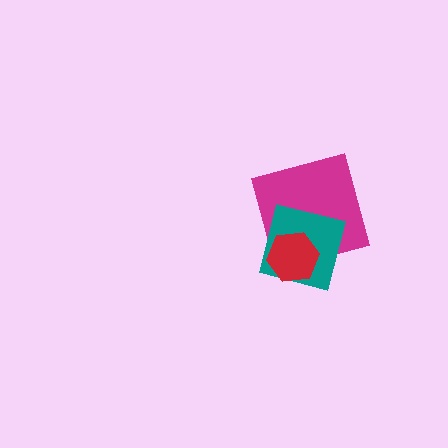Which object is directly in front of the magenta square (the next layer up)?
The teal square is directly in front of the magenta square.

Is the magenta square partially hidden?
Yes, it is partially covered by another shape.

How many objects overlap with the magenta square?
2 objects overlap with the magenta square.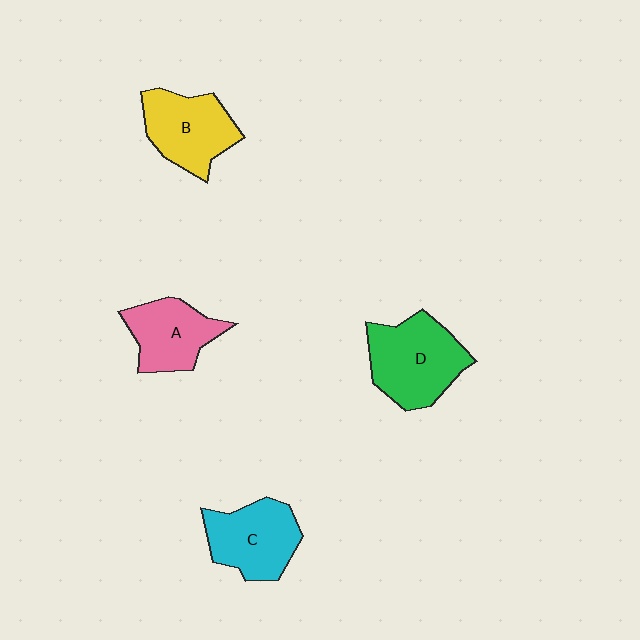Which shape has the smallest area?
Shape A (pink).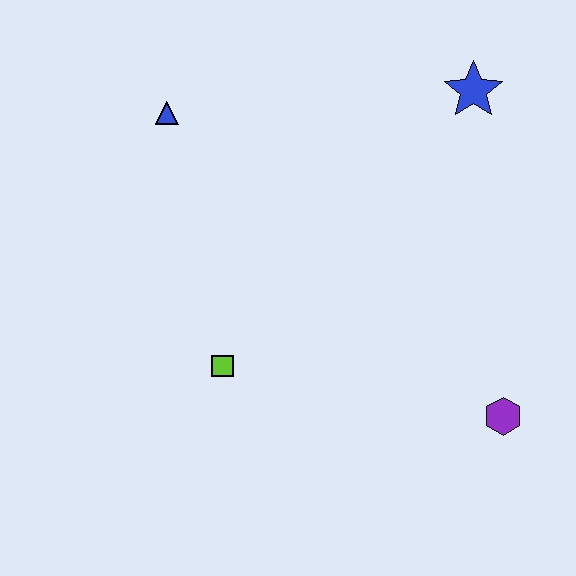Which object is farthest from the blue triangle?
The purple hexagon is farthest from the blue triangle.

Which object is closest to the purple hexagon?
The lime square is closest to the purple hexagon.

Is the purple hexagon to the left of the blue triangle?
No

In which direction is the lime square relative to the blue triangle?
The lime square is below the blue triangle.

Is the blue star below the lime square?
No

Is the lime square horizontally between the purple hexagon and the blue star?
No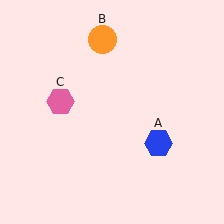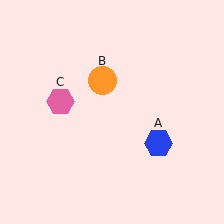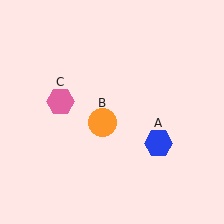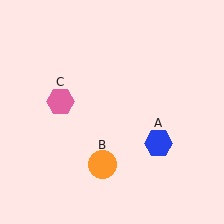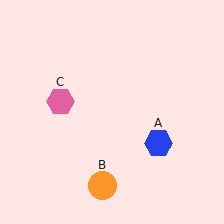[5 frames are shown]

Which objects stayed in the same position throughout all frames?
Blue hexagon (object A) and pink hexagon (object C) remained stationary.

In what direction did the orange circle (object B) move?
The orange circle (object B) moved down.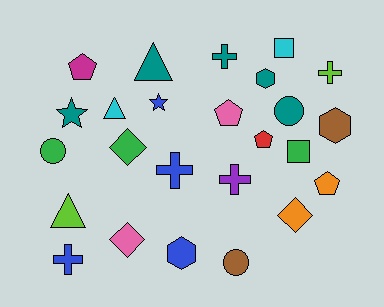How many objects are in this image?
There are 25 objects.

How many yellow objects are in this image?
There are no yellow objects.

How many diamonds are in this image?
There are 3 diamonds.